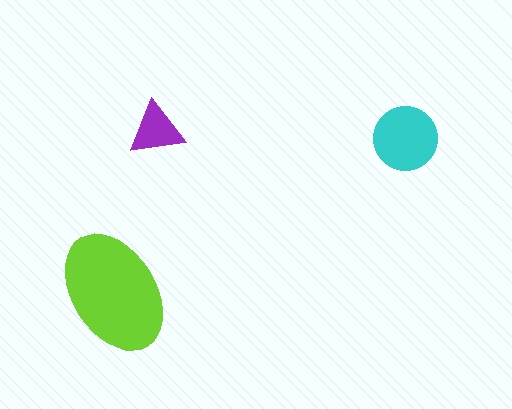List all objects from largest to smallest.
The lime ellipse, the cyan circle, the purple triangle.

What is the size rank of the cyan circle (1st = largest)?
2nd.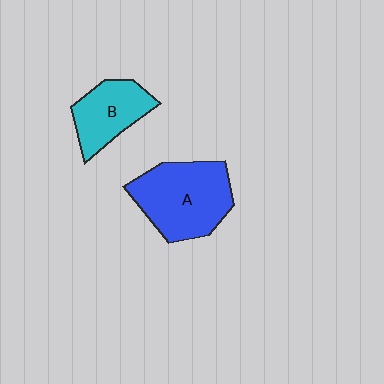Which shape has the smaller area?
Shape B (cyan).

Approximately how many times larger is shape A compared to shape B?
Approximately 1.6 times.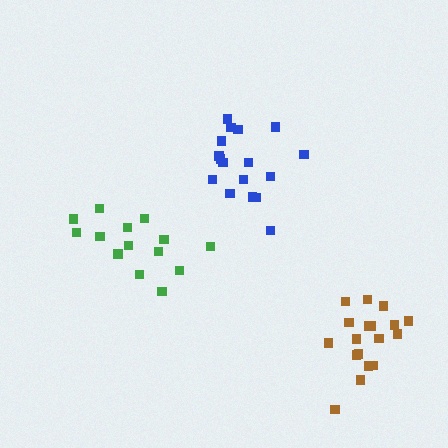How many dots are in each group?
Group 1: 18 dots, Group 2: 17 dots, Group 3: 14 dots (49 total).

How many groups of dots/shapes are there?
There are 3 groups.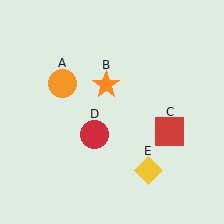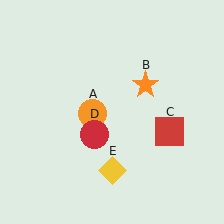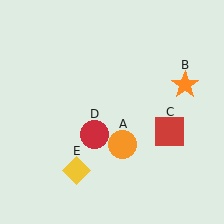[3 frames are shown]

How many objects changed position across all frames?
3 objects changed position: orange circle (object A), orange star (object B), yellow diamond (object E).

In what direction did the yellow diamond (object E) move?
The yellow diamond (object E) moved left.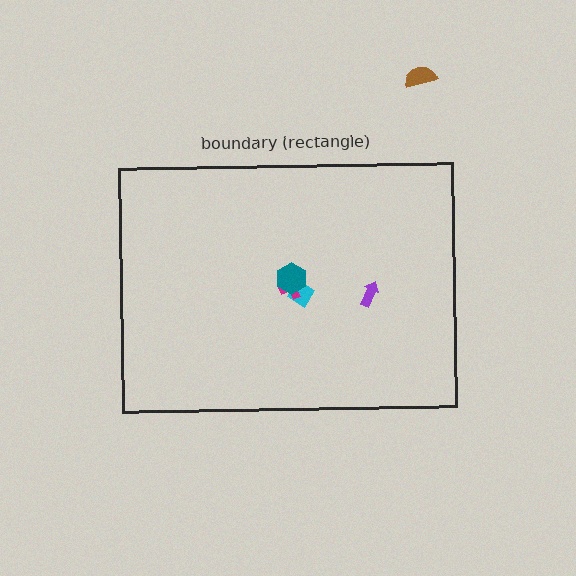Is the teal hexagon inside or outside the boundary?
Inside.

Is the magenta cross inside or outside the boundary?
Inside.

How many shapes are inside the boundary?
4 inside, 1 outside.